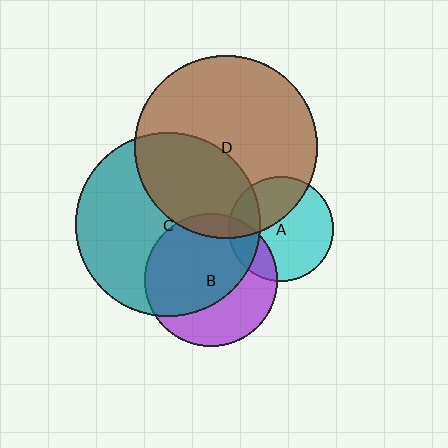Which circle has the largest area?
Circle C (teal).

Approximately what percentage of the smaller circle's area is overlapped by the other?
Approximately 20%.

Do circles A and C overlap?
Yes.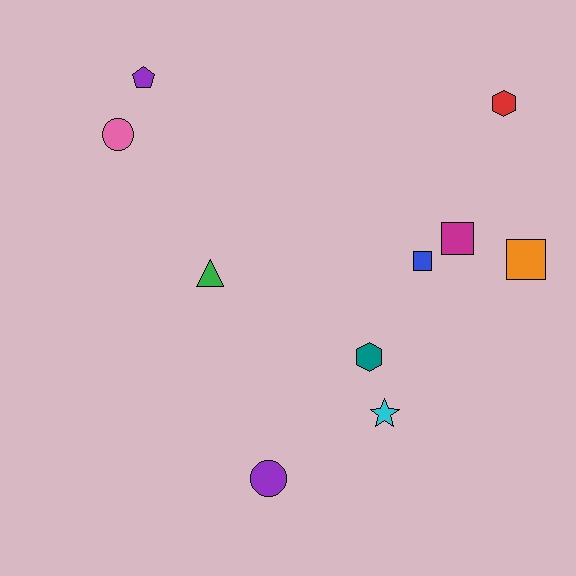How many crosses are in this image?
There are no crosses.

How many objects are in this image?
There are 10 objects.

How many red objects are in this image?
There is 1 red object.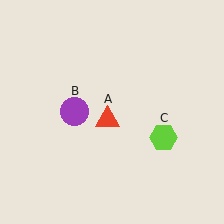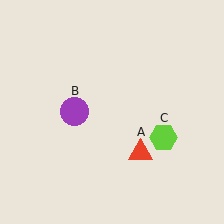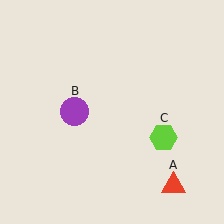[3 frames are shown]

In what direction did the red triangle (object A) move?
The red triangle (object A) moved down and to the right.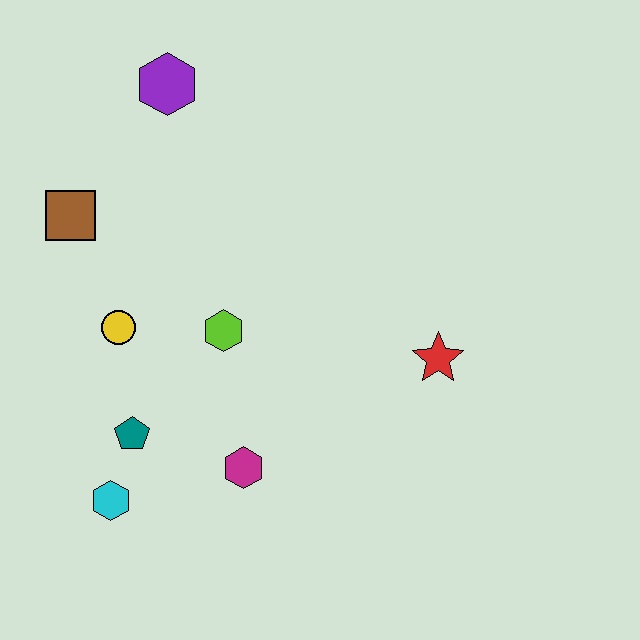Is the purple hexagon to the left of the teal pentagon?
No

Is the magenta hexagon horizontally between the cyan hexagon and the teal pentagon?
No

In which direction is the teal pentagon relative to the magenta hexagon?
The teal pentagon is to the left of the magenta hexagon.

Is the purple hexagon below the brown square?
No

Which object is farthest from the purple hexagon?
The cyan hexagon is farthest from the purple hexagon.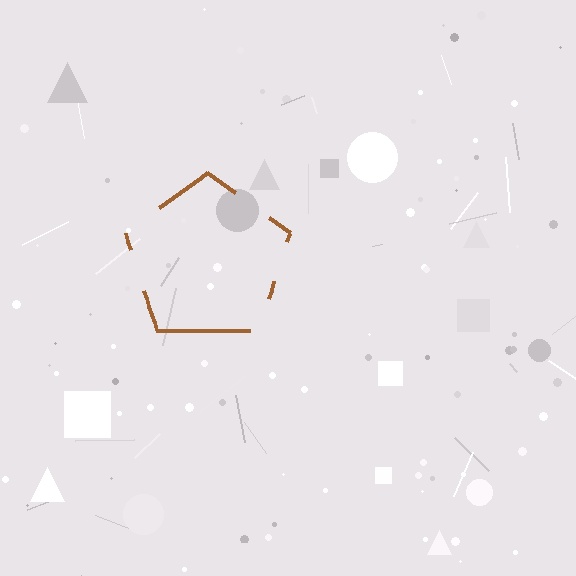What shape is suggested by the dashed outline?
The dashed outline suggests a pentagon.